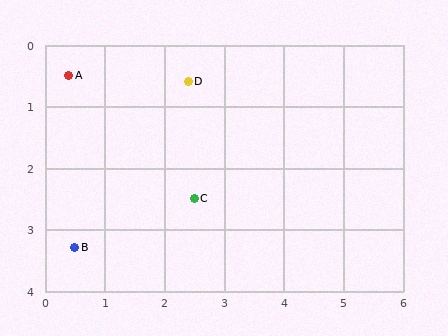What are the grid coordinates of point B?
Point B is at approximately (0.5, 3.3).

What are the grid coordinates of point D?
Point D is at approximately (2.4, 0.6).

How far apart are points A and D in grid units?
Points A and D are about 2.0 grid units apart.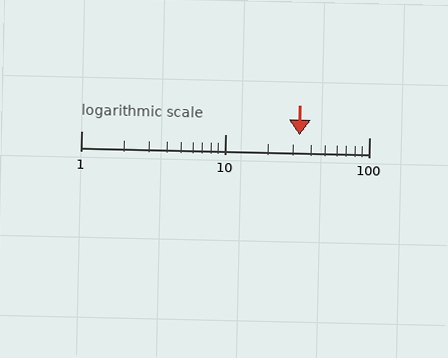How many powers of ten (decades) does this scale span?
The scale spans 2 decades, from 1 to 100.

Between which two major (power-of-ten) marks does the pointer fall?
The pointer is between 10 and 100.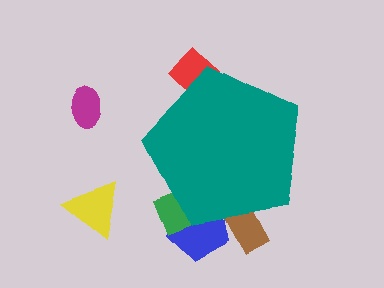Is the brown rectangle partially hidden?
Yes, the brown rectangle is partially hidden behind the teal pentagon.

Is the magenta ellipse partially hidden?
No, the magenta ellipse is fully visible.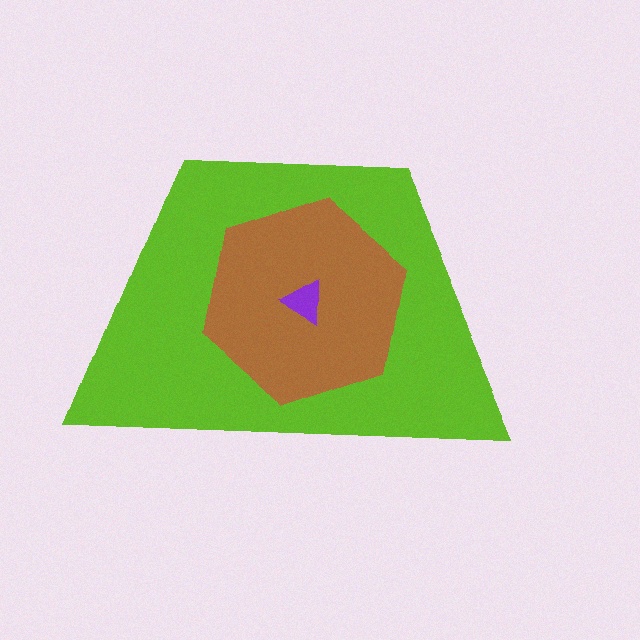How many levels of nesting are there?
3.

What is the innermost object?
The purple triangle.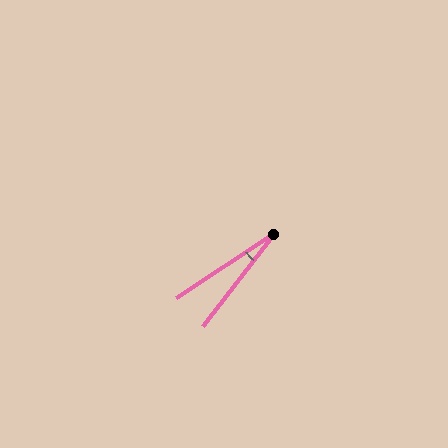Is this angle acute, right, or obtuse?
It is acute.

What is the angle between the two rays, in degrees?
Approximately 19 degrees.